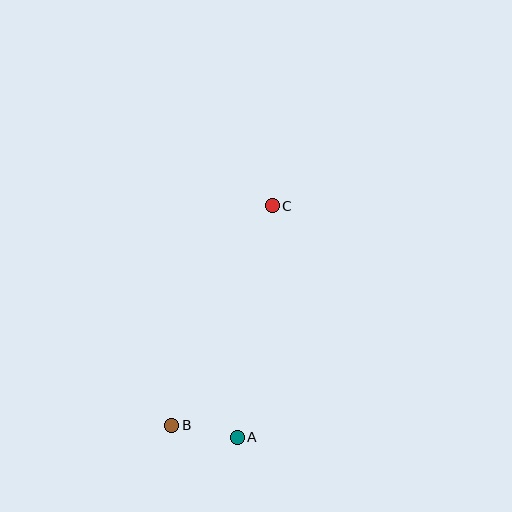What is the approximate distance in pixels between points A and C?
The distance between A and C is approximately 234 pixels.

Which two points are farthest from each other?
Points B and C are farthest from each other.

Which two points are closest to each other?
Points A and B are closest to each other.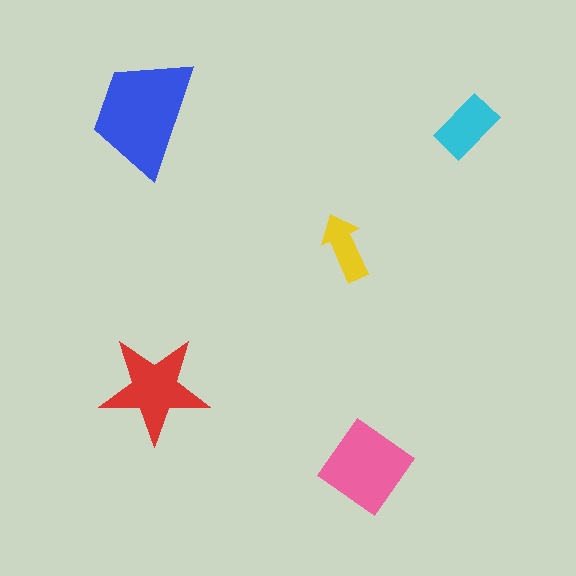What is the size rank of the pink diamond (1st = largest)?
2nd.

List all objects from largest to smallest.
The blue trapezoid, the pink diamond, the red star, the cyan rectangle, the yellow arrow.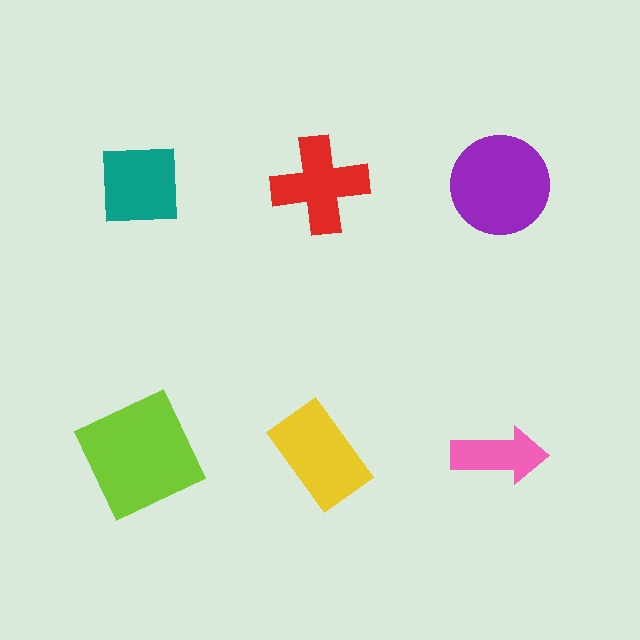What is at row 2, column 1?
A lime square.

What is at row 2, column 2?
A yellow rectangle.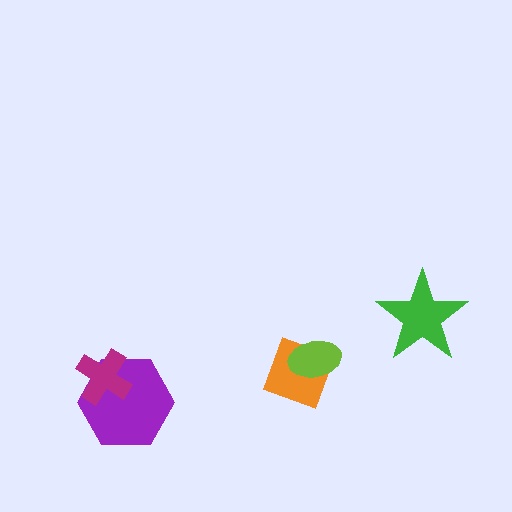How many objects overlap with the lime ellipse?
1 object overlaps with the lime ellipse.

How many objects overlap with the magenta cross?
1 object overlaps with the magenta cross.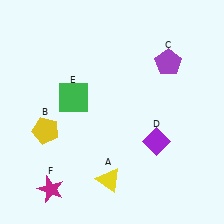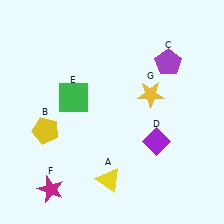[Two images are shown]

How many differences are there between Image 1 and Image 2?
There is 1 difference between the two images.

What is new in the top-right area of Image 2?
A yellow star (G) was added in the top-right area of Image 2.